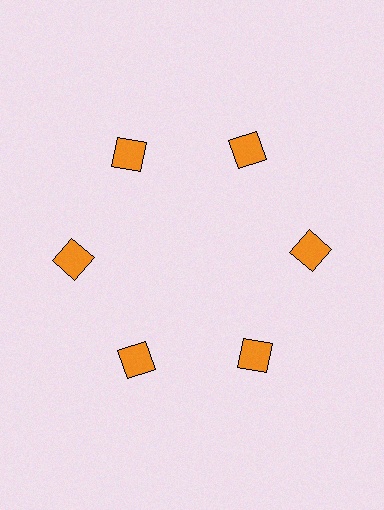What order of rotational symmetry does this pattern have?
This pattern has 6-fold rotational symmetry.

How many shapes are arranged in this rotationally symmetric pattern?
There are 6 shapes, arranged in 6 groups of 1.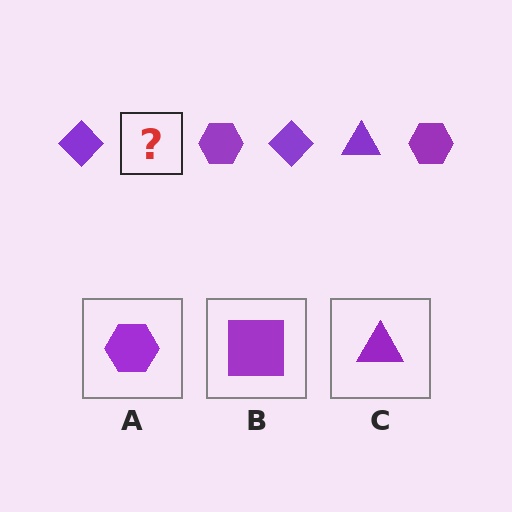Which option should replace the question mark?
Option C.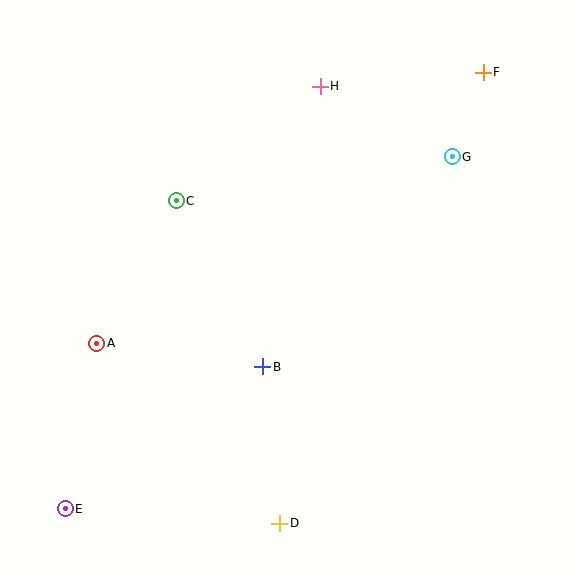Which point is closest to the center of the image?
Point B at (263, 367) is closest to the center.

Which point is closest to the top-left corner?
Point C is closest to the top-left corner.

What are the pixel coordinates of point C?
Point C is at (176, 201).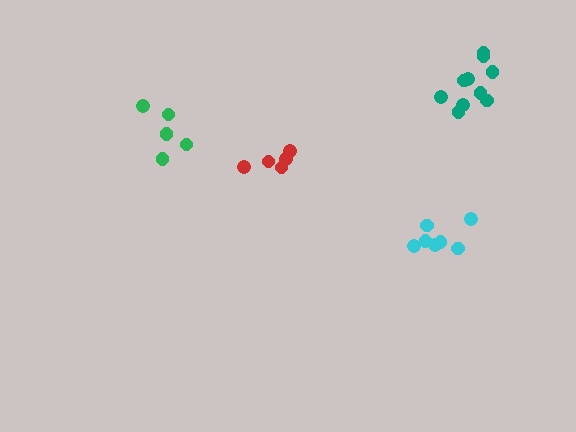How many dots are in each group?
Group 1: 7 dots, Group 2: 11 dots, Group 3: 5 dots, Group 4: 5 dots (28 total).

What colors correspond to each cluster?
The clusters are colored: cyan, teal, red, green.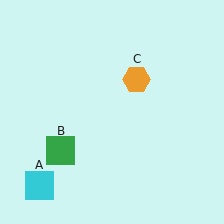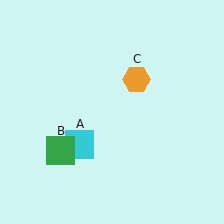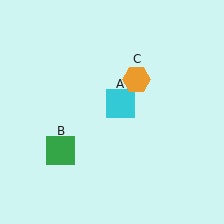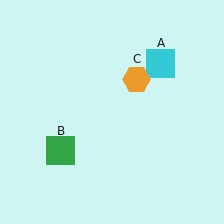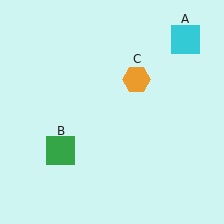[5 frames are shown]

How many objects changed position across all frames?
1 object changed position: cyan square (object A).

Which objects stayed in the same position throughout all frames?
Green square (object B) and orange hexagon (object C) remained stationary.